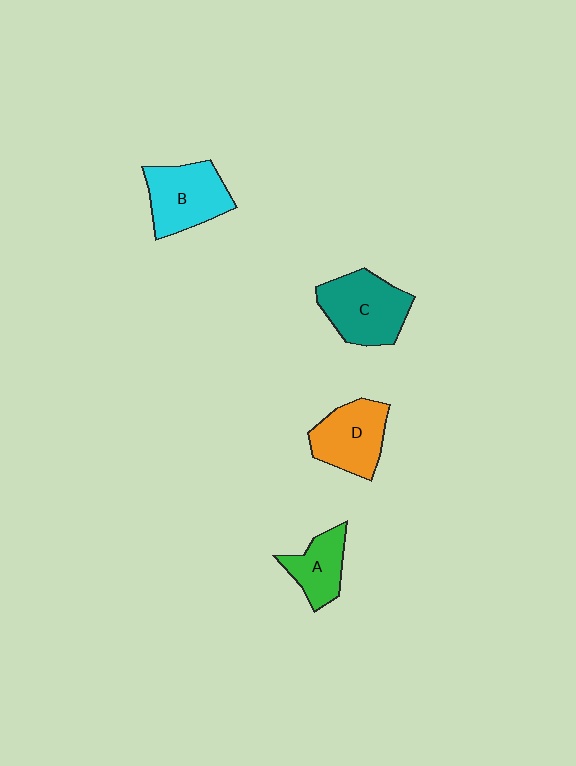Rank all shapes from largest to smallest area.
From largest to smallest: C (teal), B (cyan), D (orange), A (green).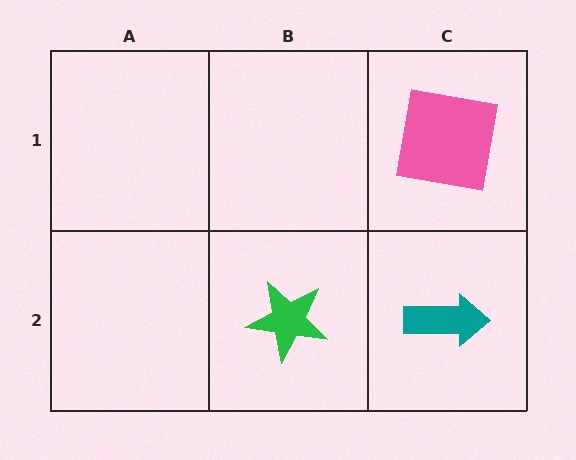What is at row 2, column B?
A green star.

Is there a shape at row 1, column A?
No, that cell is empty.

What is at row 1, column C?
A pink square.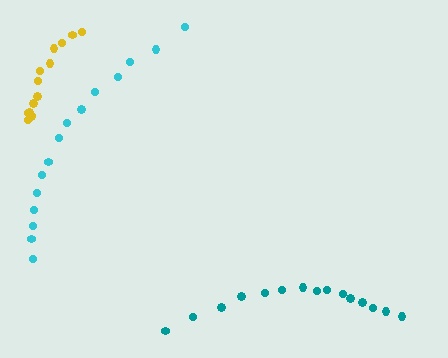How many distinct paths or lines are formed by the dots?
There are 3 distinct paths.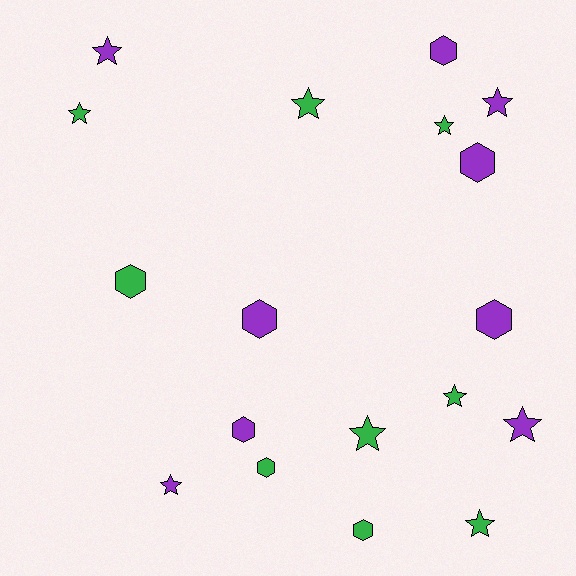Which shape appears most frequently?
Star, with 10 objects.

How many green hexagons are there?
There are 3 green hexagons.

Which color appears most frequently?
Green, with 9 objects.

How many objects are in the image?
There are 18 objects.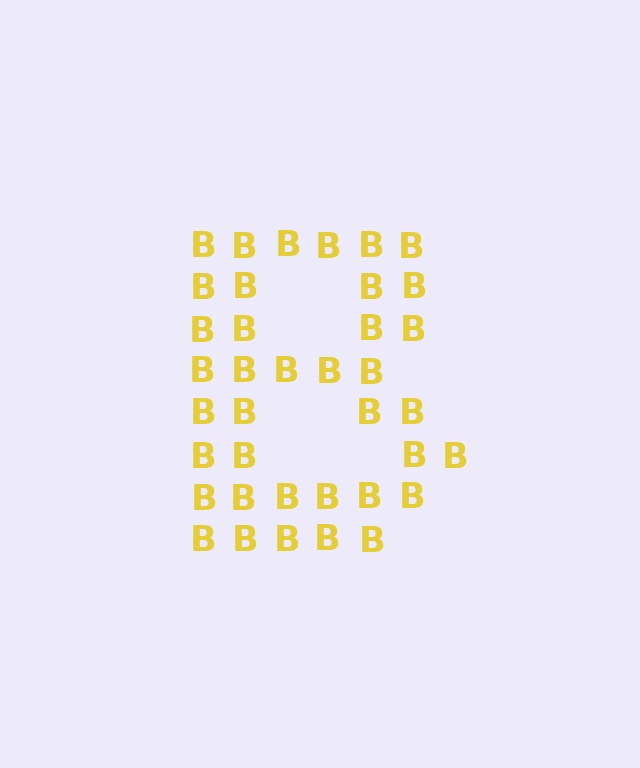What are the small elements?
The small elements are letter B's.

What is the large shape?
The large shape is the letter B.